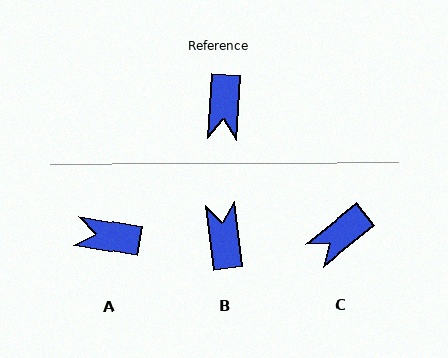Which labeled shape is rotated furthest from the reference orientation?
B, about 169 degrees away.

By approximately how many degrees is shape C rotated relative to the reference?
Approximately 47 degrees clockwise.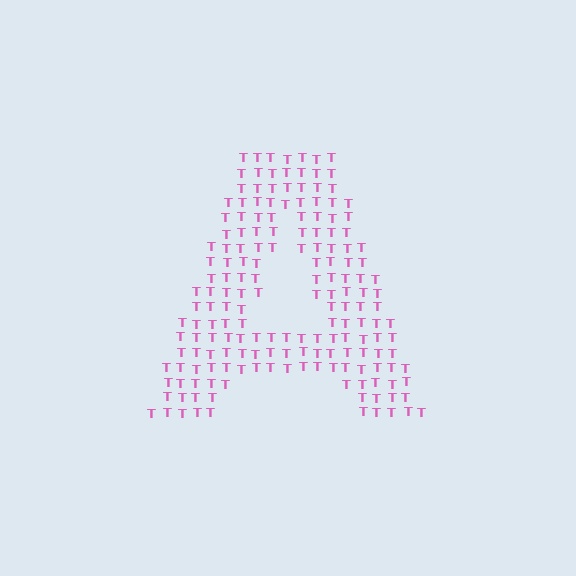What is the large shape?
The large shape is the letter A.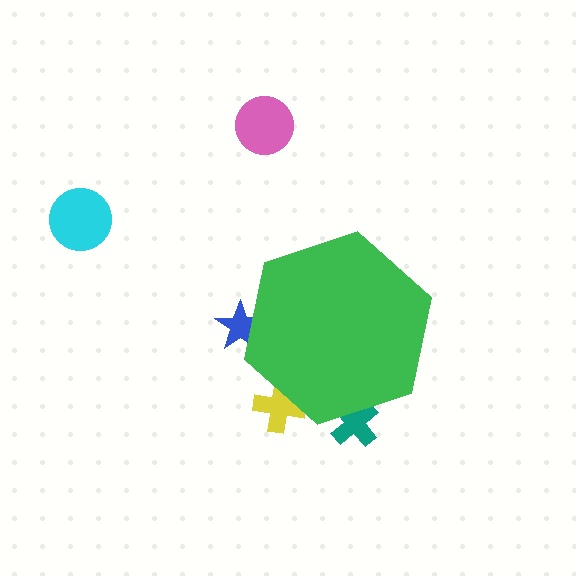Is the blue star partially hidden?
Yes, the blue star is partially hidden behind the green hexagon.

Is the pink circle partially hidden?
No, the pink circle is fully visible.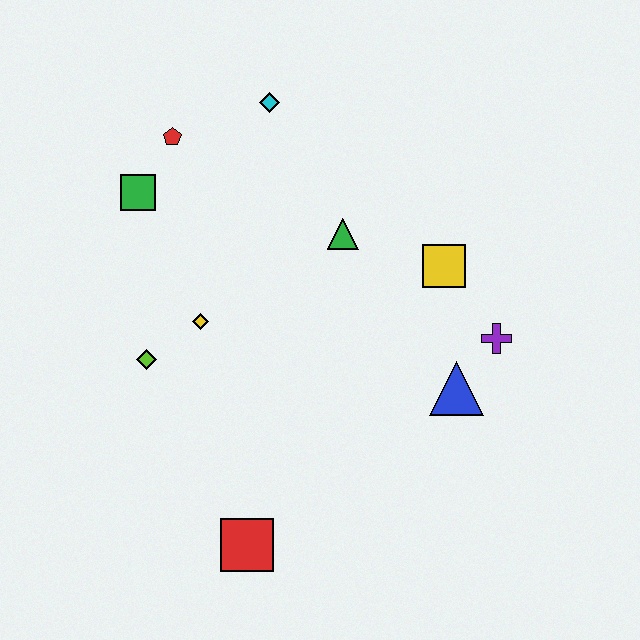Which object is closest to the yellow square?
The purple cross is closest to the yellow square.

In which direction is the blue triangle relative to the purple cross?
The blue triangle is below the purple cross.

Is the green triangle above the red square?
Yes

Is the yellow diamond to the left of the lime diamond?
No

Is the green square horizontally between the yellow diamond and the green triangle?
No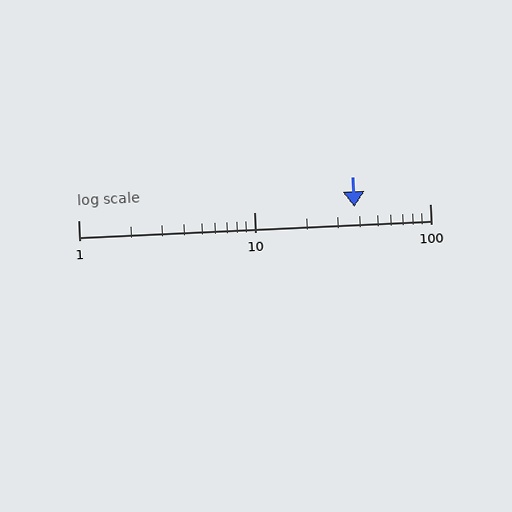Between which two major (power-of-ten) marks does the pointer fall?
The pointer is between 10 and 100.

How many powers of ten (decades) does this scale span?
The scale spans 2 decades, from 1 to 100.